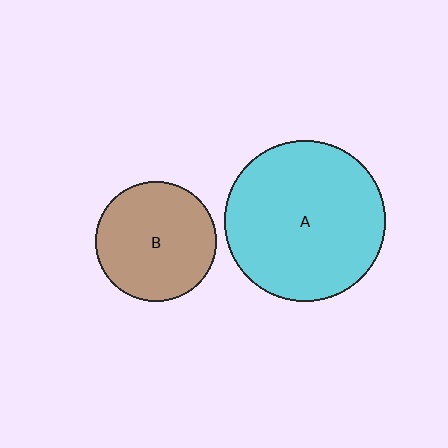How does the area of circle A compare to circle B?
Approximately 1.8 times.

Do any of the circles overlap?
No, none of the circles overlap.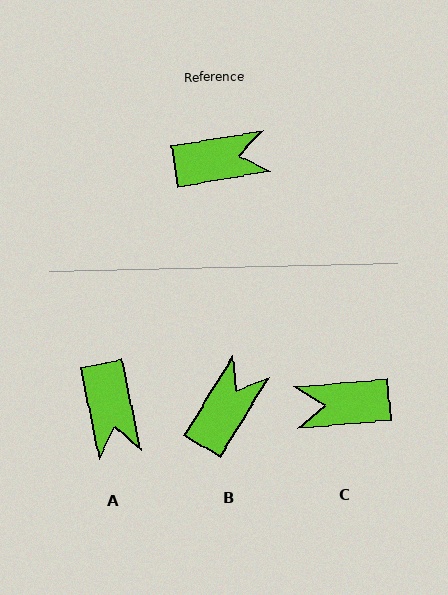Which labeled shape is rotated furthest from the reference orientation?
C, about 175 degrees away.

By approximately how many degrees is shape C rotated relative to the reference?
Approximately 175 degrees counter-clockwise.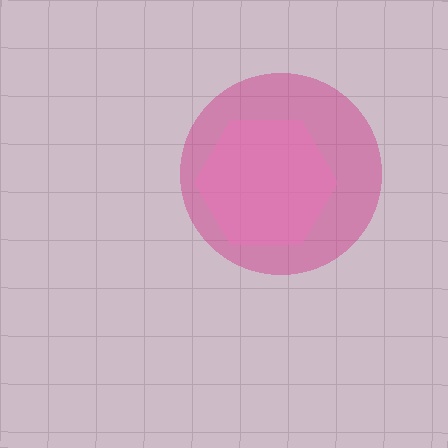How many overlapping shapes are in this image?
There are 2 overlapping shapes in the image.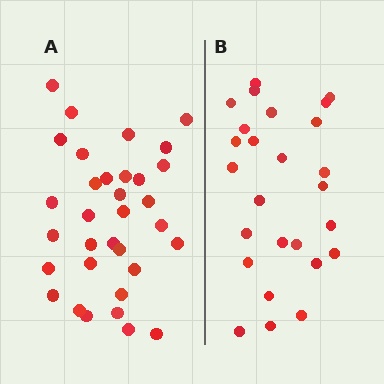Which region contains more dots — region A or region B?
Region A (the left region) has more dots.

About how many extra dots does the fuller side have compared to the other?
Region A has roughly 8 or so more dots than region B.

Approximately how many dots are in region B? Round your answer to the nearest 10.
About 30 dots. (The exact count is 26, which rounds to 30.)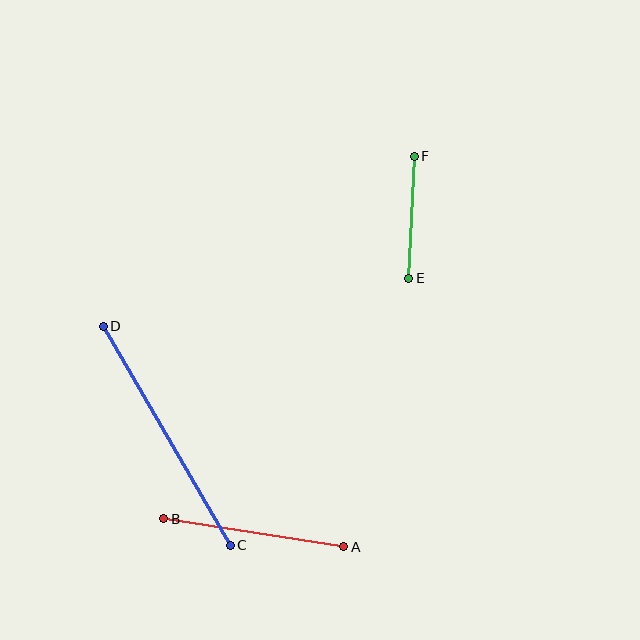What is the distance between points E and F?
The distance is approximately 122 pixels.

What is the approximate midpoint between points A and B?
The midpoint is at approximately (254, 533) pixels.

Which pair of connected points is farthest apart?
Points C and D are farthest apart.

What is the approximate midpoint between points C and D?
The midpoint is at approximately (167, 436) pixels.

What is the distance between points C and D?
The distance is approximately 253 pixels.